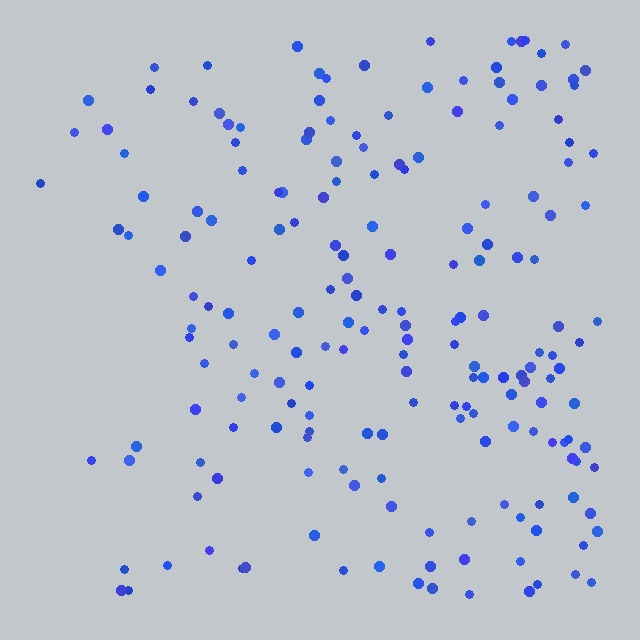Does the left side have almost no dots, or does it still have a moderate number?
Still a moderate number, just noticeably fewer than the right.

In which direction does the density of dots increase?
From left to right, with the right side densest.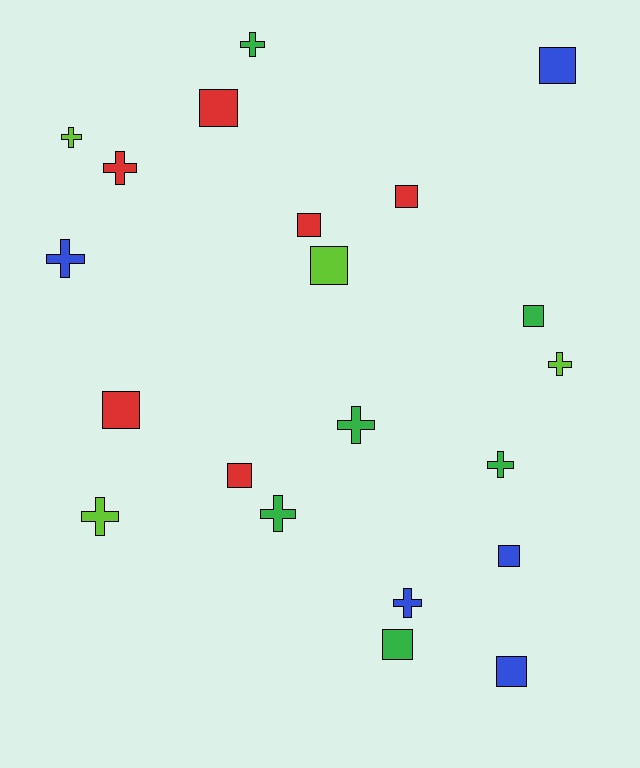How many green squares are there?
There are 2 green squares.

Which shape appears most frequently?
Square, with 11 objects.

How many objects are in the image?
There are 21 objects.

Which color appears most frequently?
Green, with 6 objects.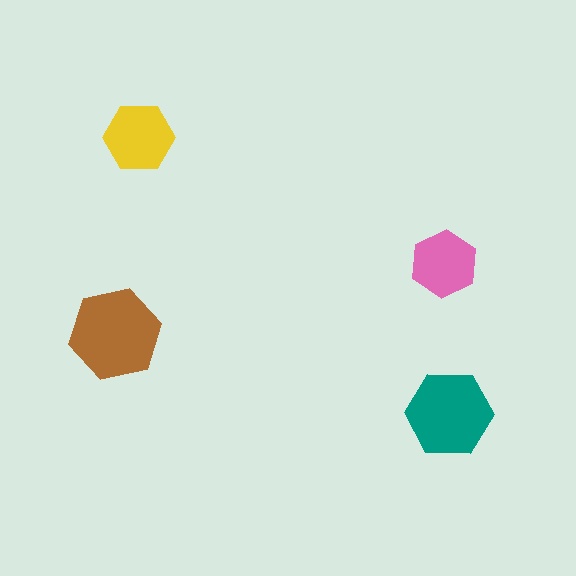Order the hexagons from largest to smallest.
the brown one, the teal one, the yellow one, the pink one.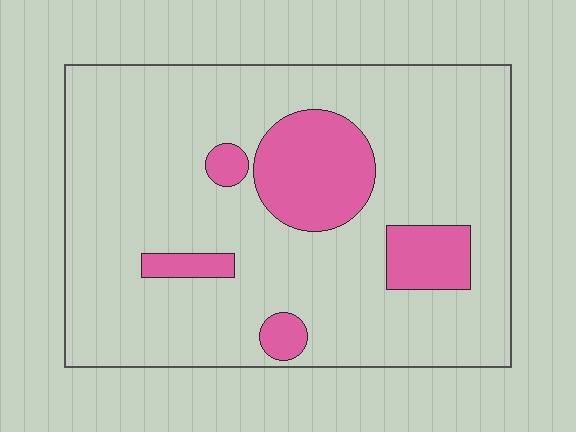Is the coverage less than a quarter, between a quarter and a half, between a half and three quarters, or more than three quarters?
Less than a quarter.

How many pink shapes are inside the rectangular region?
5.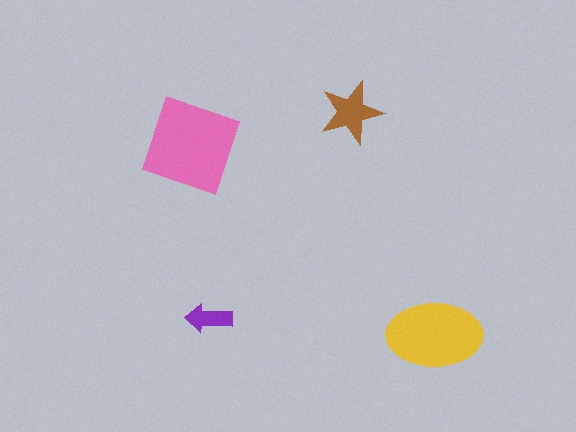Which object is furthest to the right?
The yellow ellipse is rightmost.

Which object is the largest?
The pink square.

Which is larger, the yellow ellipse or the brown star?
The yellow ellipse.